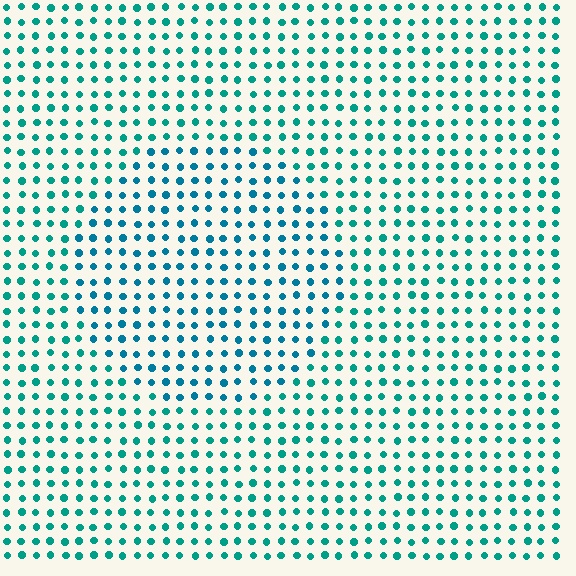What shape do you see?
I see a circle.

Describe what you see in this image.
The image is filled with small teal elements in a uniform arrangement. A circle-shaped region is visible where the elements are tinted to a slightly different hue, forming a subtle color boundary.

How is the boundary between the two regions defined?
The boundary is defined purely by a slight shift in hue (about 22 degrees). Spacing, size, and orientation are identical on both sides.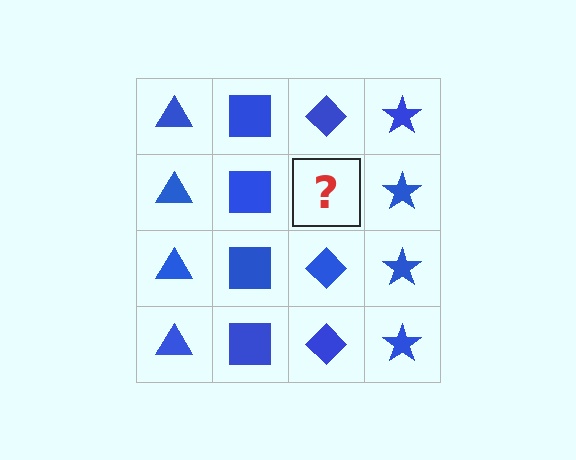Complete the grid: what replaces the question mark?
The question mark should be replaced with a blue diamond.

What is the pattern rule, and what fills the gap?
The rule is that each column has a consistent shape. The gap should be filled with a blue diamond.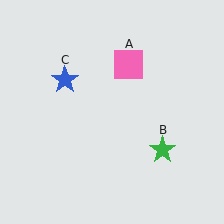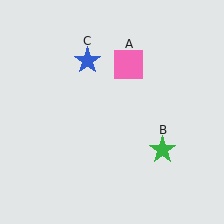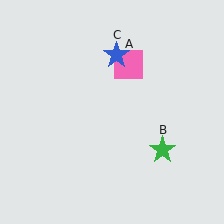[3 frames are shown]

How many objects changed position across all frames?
1 object changed position: blue star (object C).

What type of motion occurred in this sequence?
The blue star (object C) rotated clockwise around the center of the scene.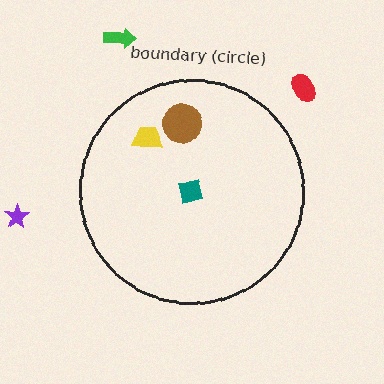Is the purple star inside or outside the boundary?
Outside.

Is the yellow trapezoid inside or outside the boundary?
Inside.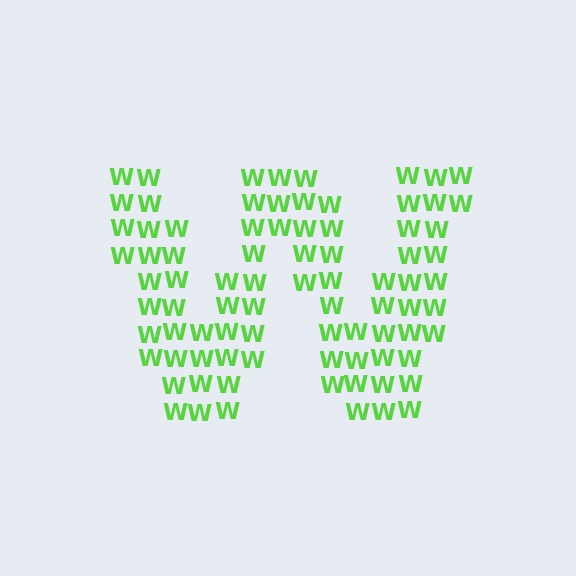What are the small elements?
The small elements are letter W's.